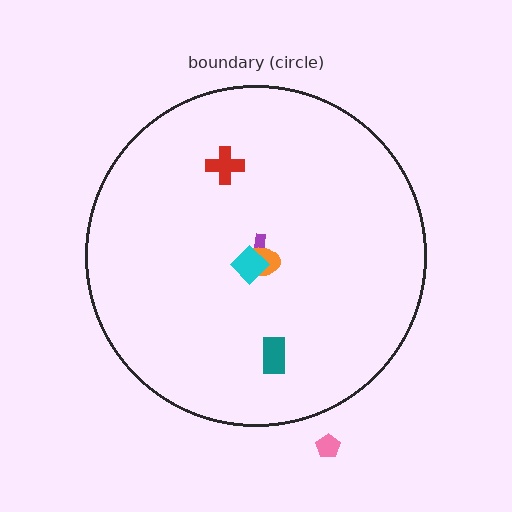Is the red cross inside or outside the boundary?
Inside.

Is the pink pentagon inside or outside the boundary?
Outside.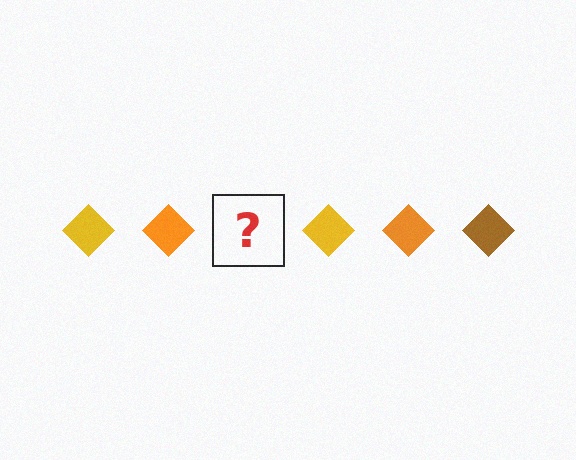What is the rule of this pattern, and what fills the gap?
The rule is that the pattern cycles through yellow, orange, brown diamonds. The gap should be filled with a brown diamond.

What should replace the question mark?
The question mark should be replaced with a brown diamond.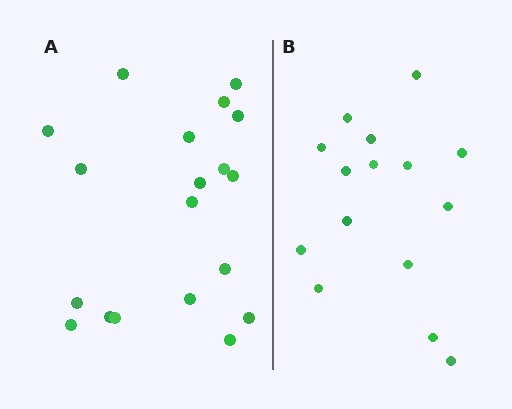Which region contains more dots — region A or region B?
Region A (the left region) has more dots.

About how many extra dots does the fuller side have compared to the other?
Region A has about 4 more dots than region B.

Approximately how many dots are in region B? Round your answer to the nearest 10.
About 20 dots. (The exact count is 15, which rounds to 20.)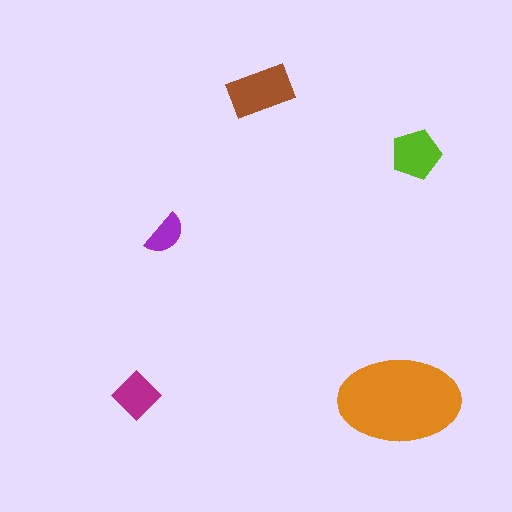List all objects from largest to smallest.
The orange ellipse, the brown rectangle, the lime pentagon, the magenta diamond, the purple semicircle.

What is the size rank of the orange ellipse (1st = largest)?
1st.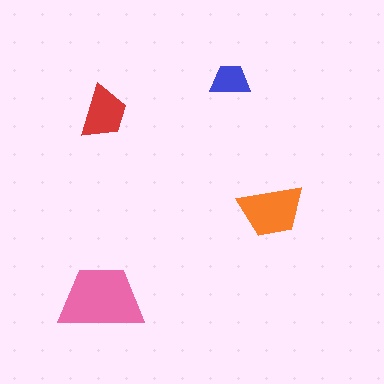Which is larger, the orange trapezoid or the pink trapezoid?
The pink one.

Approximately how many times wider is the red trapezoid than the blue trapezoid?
About 1.5 times wider.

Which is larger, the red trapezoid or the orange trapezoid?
The orange one.